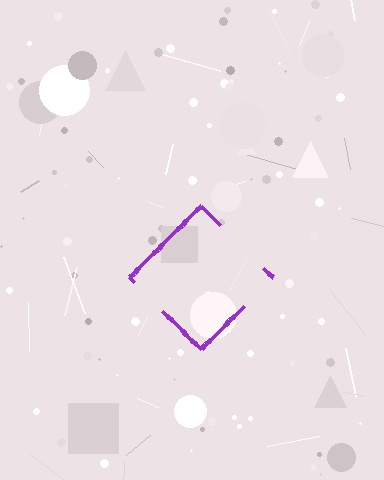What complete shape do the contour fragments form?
The contour fragments form a diamond.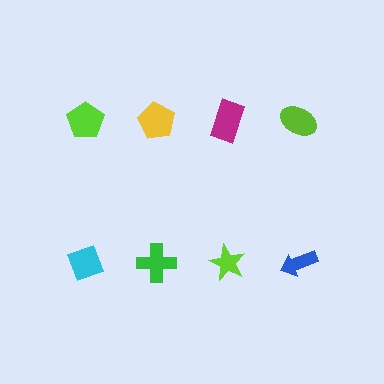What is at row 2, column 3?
A lime star.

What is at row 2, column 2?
A green cross.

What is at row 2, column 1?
A cyan diamond.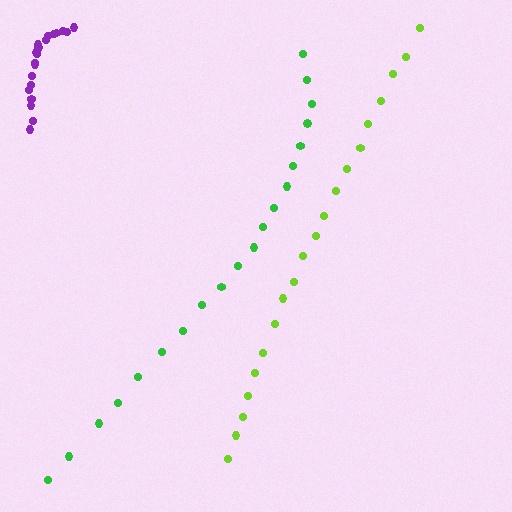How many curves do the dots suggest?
There are 3 distinct paths.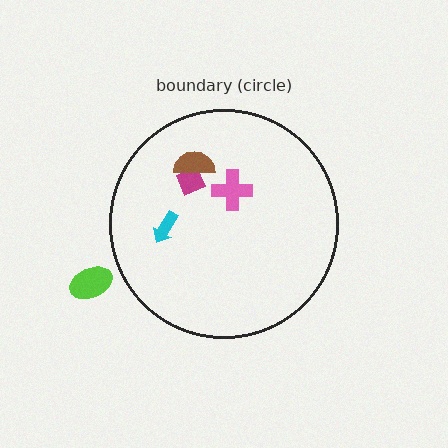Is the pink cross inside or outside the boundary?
Inside.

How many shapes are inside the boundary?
4 inside, 1 outside.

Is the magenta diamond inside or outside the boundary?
Inside.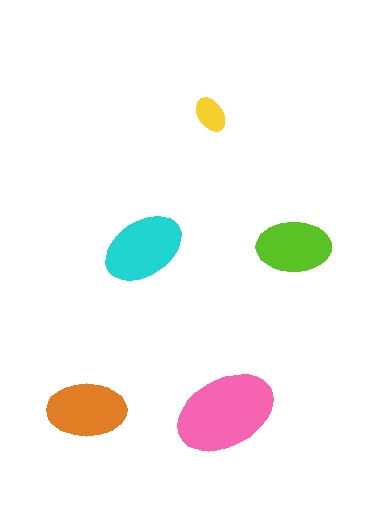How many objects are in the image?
There are 5 objects in the image.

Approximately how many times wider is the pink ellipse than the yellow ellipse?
About 3 times wider.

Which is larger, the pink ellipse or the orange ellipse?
The pink one.